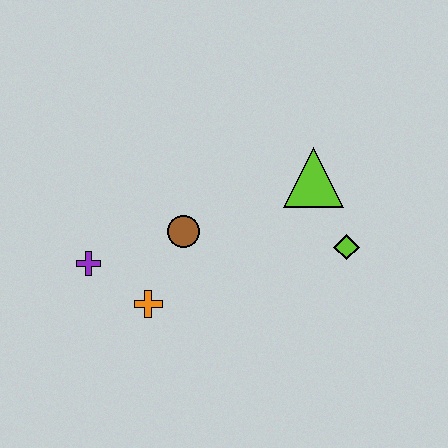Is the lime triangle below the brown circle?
No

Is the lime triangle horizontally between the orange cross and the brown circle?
No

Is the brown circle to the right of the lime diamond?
No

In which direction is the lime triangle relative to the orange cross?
The lime triangle is to the right of the orange cross.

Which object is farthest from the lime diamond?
The purple cross is farthest from the lime diamond.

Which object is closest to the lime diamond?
The lime triangle is closest to the lime diamond.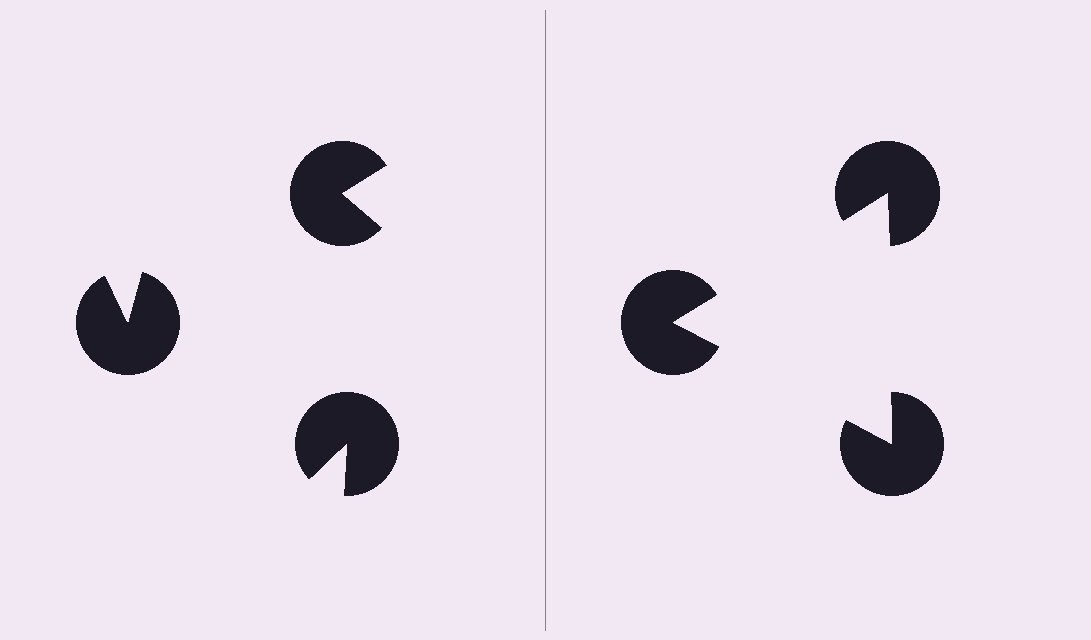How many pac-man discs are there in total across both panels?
6 — 3 on each side.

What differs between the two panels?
The pac-man discs are positioned identically on both sides; only the wedge orientations differ. On the right they align to a triangle; on the left they are misaligned.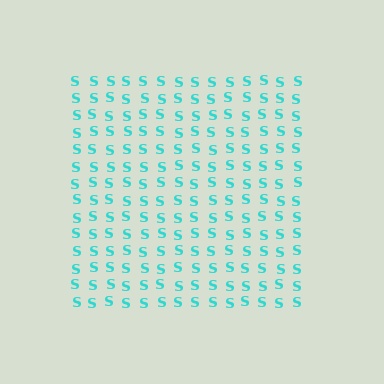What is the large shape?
The large shape is a square.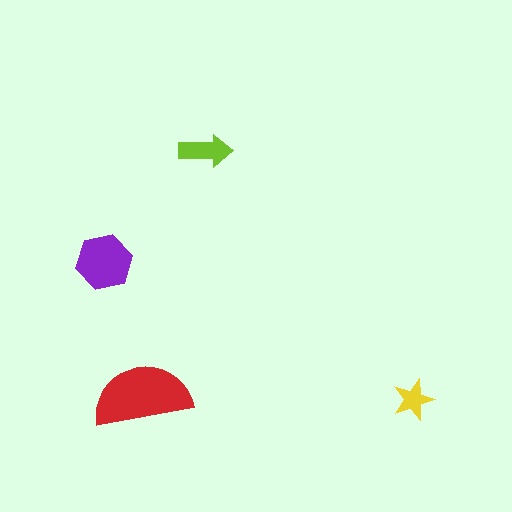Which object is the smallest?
The yellow star.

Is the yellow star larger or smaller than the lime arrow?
Smaller.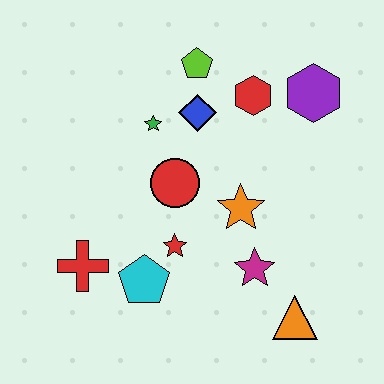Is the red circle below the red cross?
No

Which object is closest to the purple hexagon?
The red hexagon is closest to the purple hexagon.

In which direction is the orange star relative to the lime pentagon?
The orange star is below the lime pentagon.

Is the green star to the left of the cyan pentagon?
No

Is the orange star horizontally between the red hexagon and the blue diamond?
Yes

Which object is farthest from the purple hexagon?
The red cross is farthest from the purple hexagon.